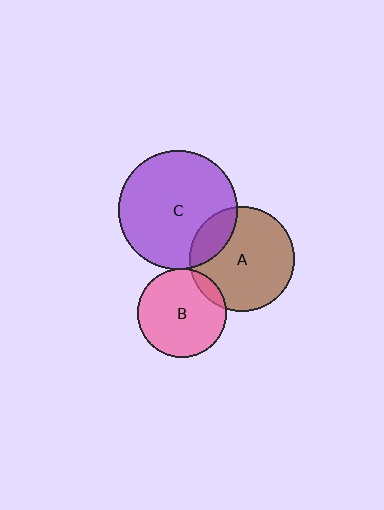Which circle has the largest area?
Circle C (purple).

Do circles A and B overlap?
Yes.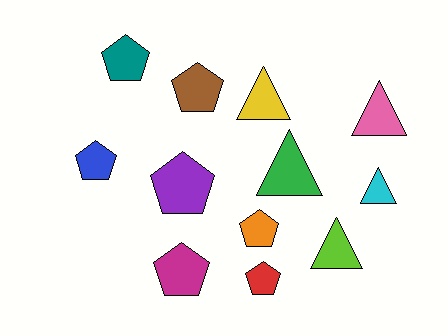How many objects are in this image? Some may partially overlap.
There are 12 objects.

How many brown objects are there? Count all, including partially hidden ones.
There is 1 brown object.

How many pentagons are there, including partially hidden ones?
There are 7 pentagons.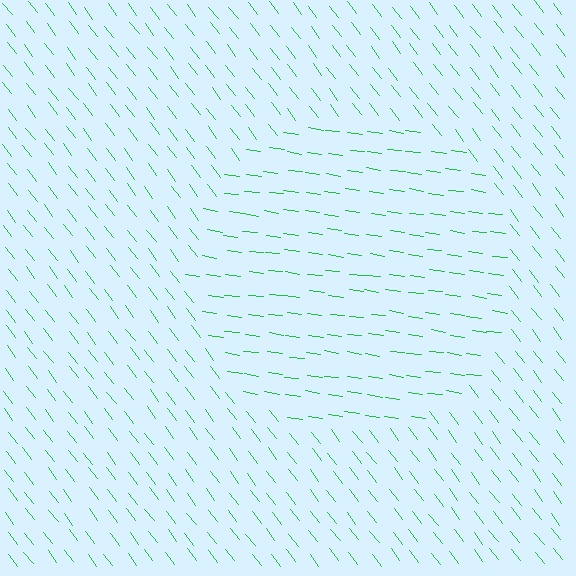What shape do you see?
I see a circle.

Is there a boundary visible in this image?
Yes, there is a texture boundary formed by a change in line orientation.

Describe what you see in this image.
The image is filled with small green line segments. A circle region in the image has lines oriented differently from the surrounding lines, creating a visible texture boundary.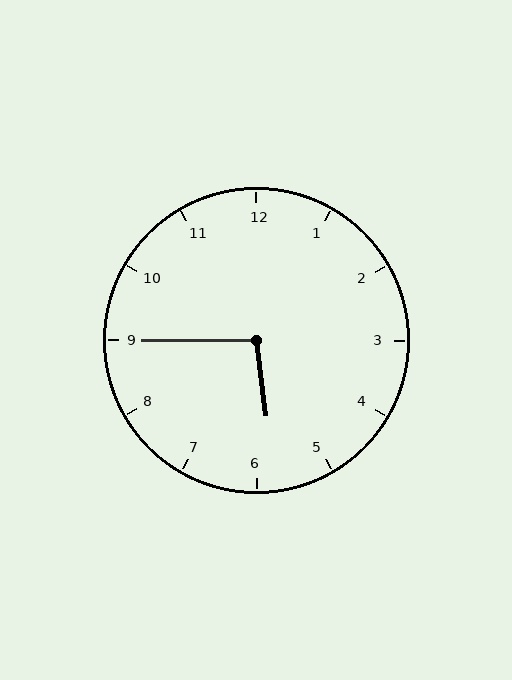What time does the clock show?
5:45.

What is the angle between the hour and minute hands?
Approximately 98 degrees.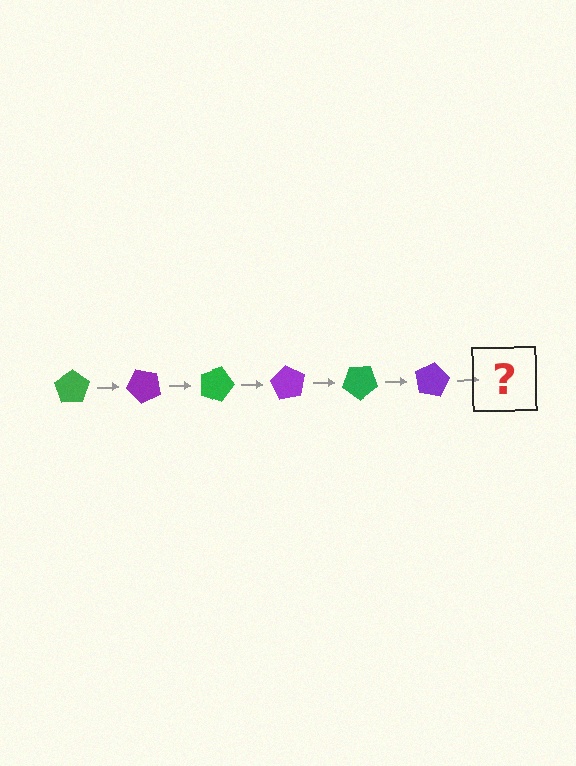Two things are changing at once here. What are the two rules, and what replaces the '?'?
The two rules are that it rotates 45 degrees each step and the color cycles through green and purple. The '?' should be a green pentagon, rotated 270 degrees from the start.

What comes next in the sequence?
The next element should be a green pentagon, rotated 270 degrees from the start.